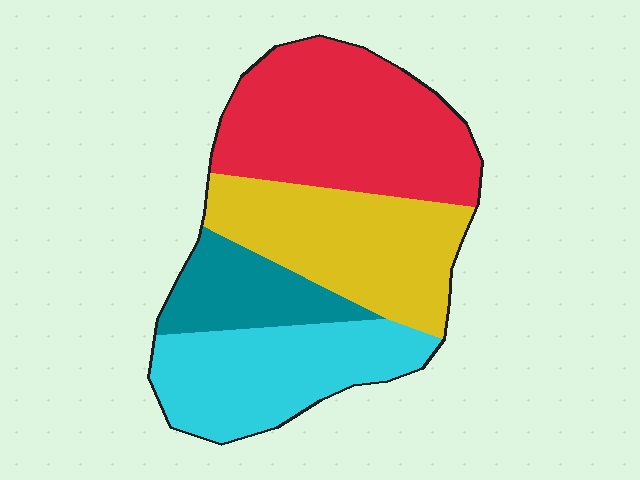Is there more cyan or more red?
Red.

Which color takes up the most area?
Red, at roughly 35%.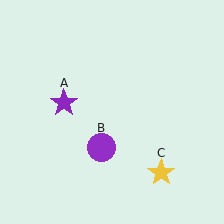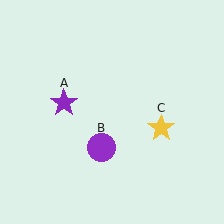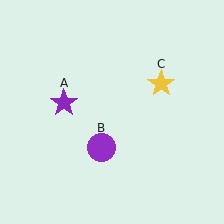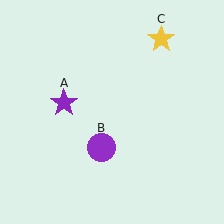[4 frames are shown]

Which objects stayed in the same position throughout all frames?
Purple star (object A) and purple circle (object B) remained stationary.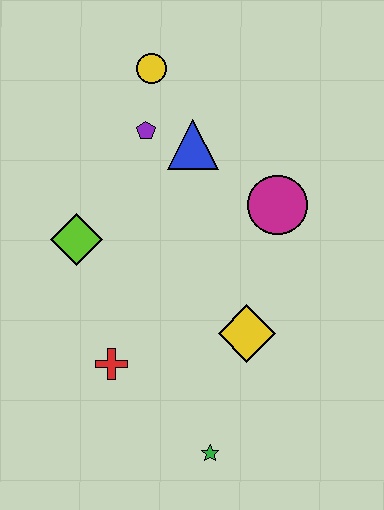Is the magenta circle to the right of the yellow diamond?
Yes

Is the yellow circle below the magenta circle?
No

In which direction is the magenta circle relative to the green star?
The magenta circle is above the green star.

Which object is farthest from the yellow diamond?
The yellow circle is farthest from the yellow diamond.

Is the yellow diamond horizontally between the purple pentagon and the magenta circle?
Yes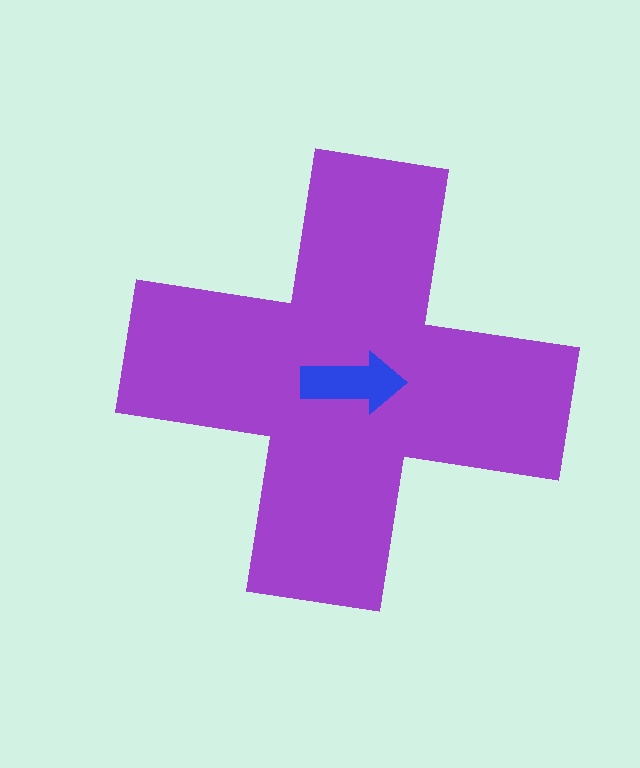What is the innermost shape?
The blue arrow.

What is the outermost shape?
The purple cross.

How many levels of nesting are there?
2.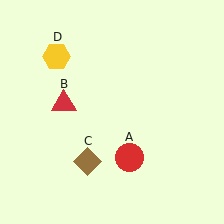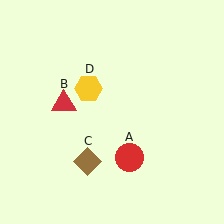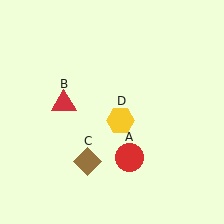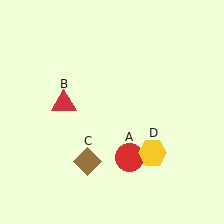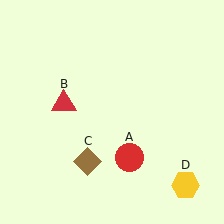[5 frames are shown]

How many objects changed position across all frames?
1 object changed position: yellow hexagon (object D).